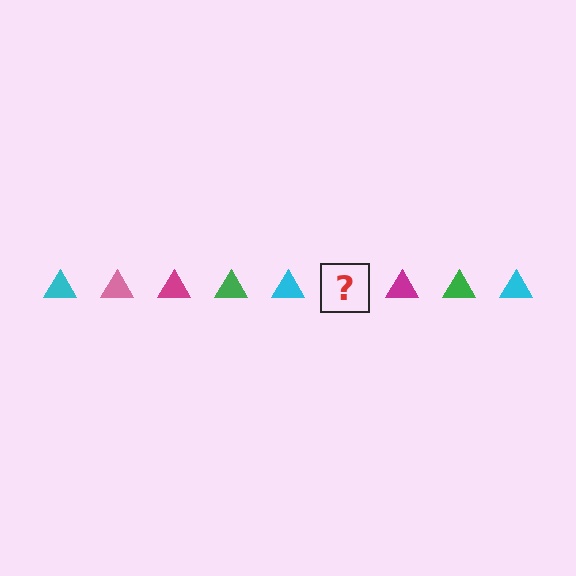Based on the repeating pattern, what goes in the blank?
The blank should be a pink triangle.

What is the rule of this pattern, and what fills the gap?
The rule is that the pattern cycles through cyan, pink, magenta, green triangles. The gap should be filled with a pink triangle.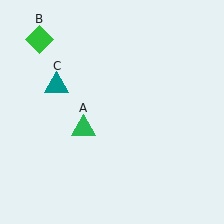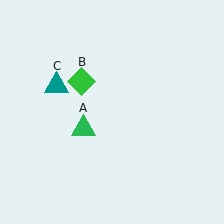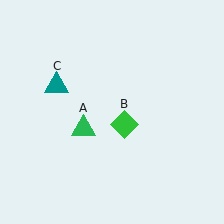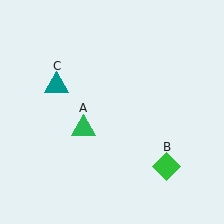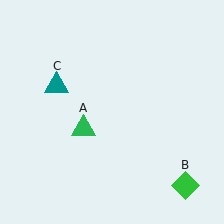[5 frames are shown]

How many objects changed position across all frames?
1 object changed position: green diamond (object B).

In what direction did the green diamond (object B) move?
The green diamond (object B) moved down and to the right.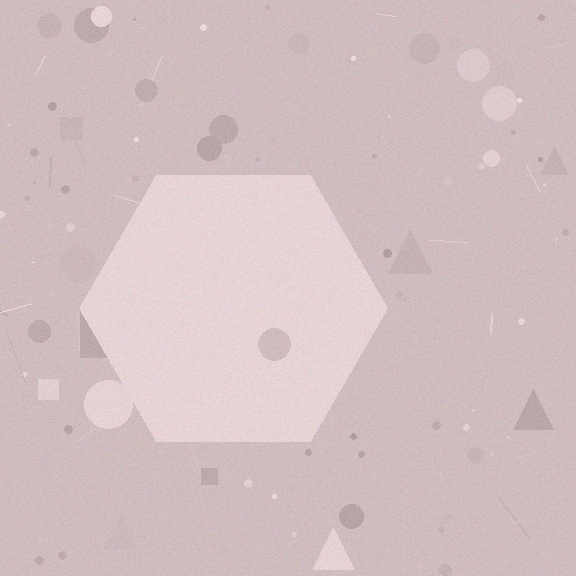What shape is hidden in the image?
A hexagon is hidden in the image.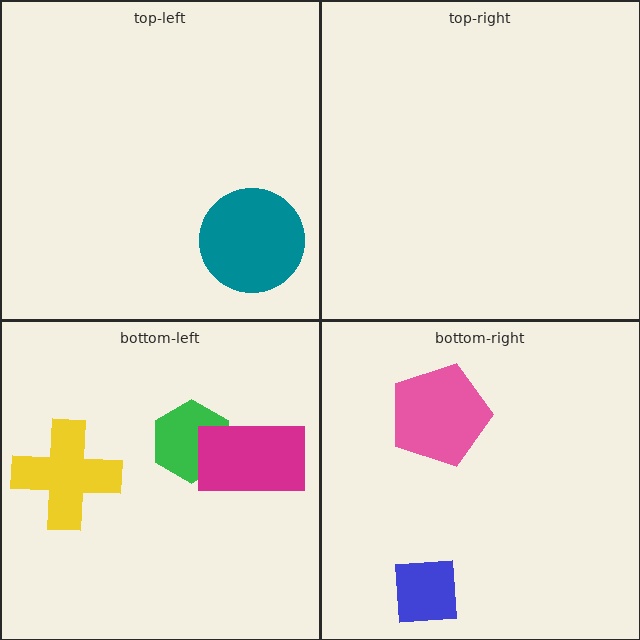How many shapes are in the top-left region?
1.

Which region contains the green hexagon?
The bottom-left region.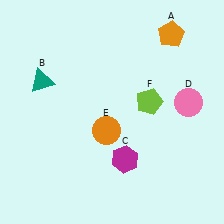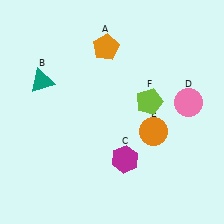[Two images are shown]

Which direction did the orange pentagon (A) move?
The orange pentagon (A) moved left.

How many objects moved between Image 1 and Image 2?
2 objects moved between the two images.